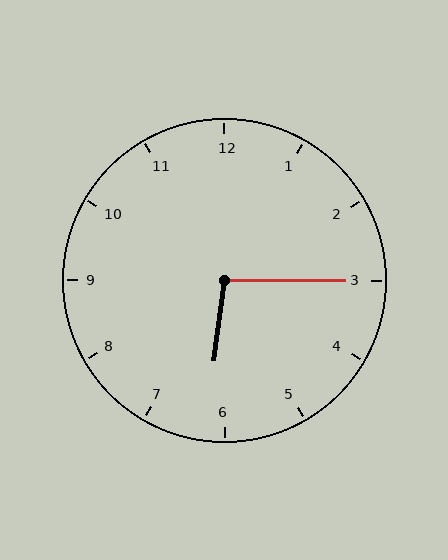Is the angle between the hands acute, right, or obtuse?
It is obtuse.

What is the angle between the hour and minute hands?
Approximately 98 degrees.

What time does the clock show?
6:15.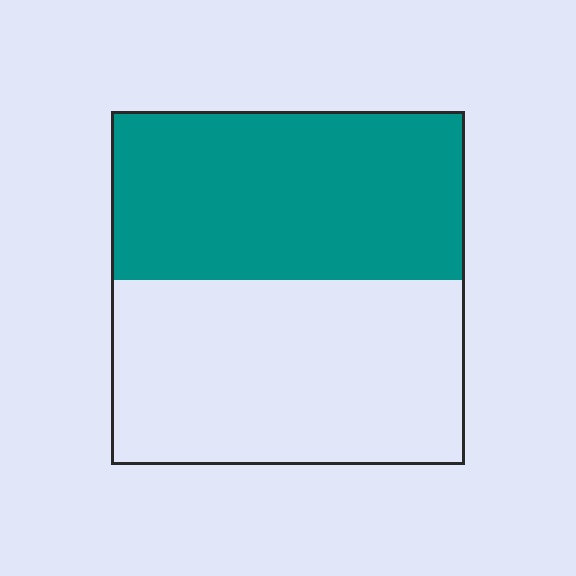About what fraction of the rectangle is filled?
About one half (1/2).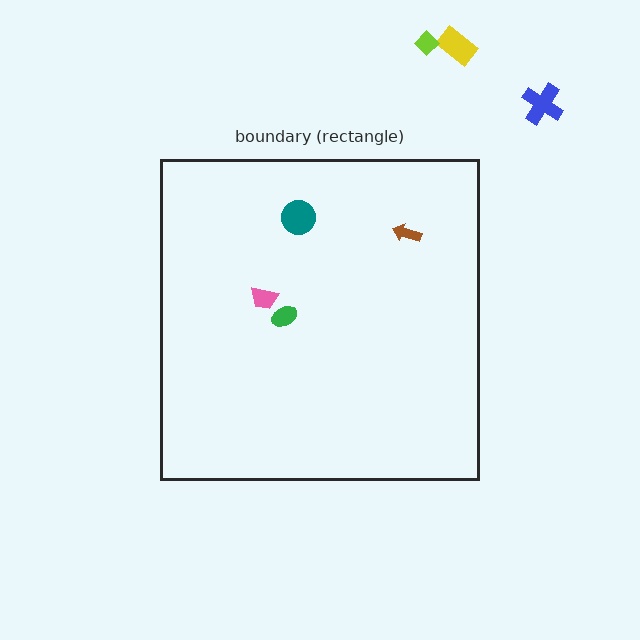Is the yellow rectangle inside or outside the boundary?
Outside.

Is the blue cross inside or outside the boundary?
Outside.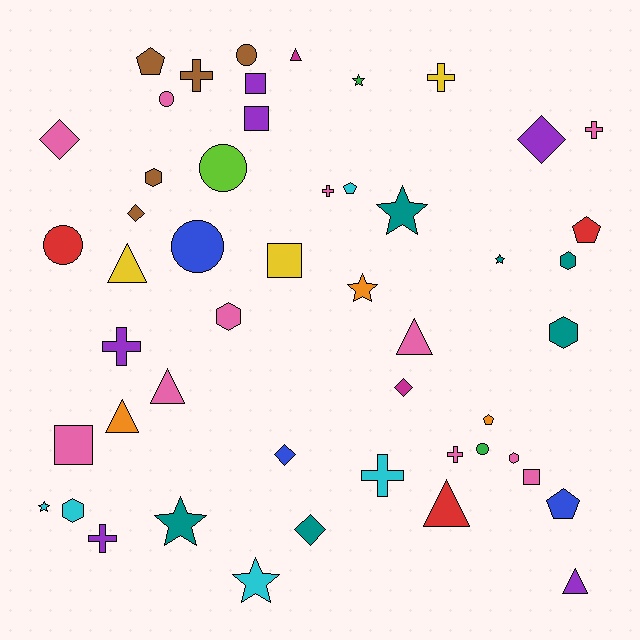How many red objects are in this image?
There are 3 red objects.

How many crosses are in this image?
There are 8 crosses.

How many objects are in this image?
There are 50 objects.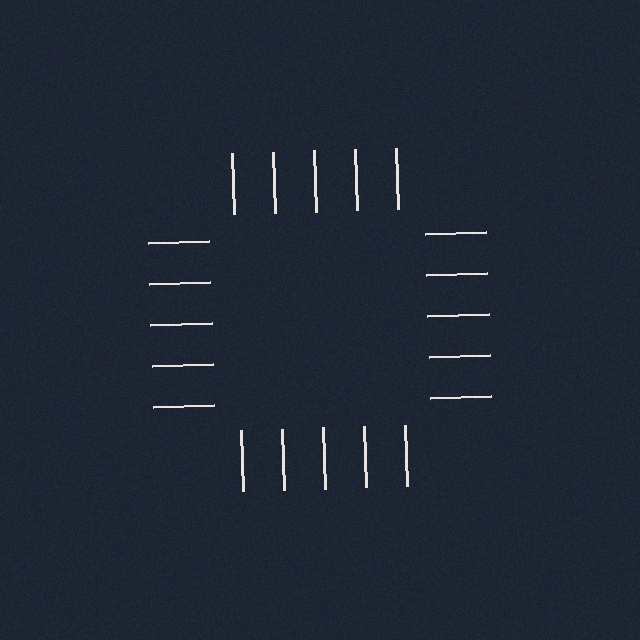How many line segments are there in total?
20 — 5 along each of the 4 edges.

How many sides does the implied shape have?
4 sides — the line-ends trace a square.